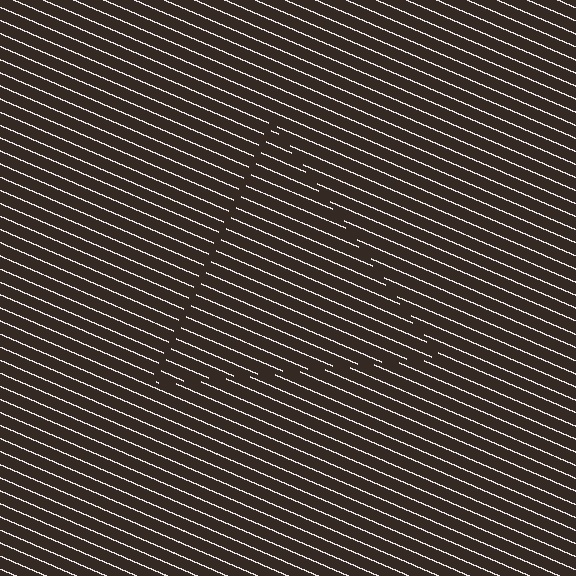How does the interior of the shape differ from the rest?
The interior of the shape contains the same grating, shifted by half a period — the contour is defined by the phase discontinuity where line-ends from the inner and outer gratings abut.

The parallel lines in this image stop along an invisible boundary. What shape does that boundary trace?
An illusory triangle. The interior of the shape contains the same grating, shifted by half a period — the contour is defined by the phase discontinuity where line-ends from the inner and outer gratings abut.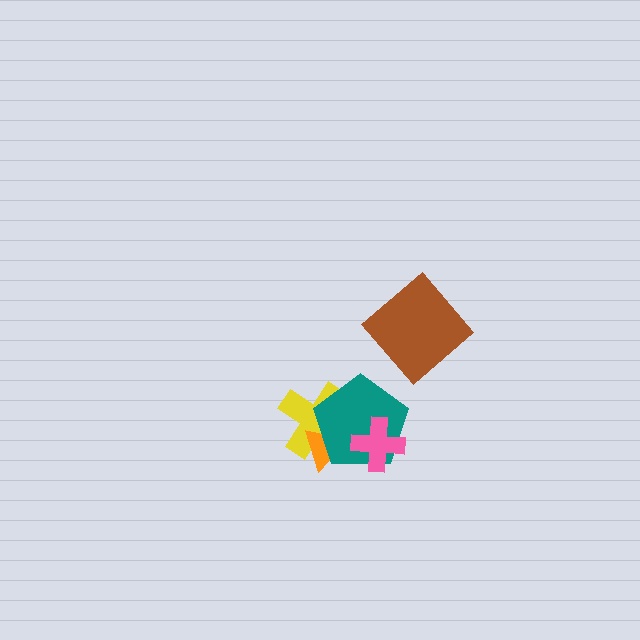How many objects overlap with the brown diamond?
0 objects overlap with the brown diamond.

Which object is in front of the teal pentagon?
The pink cross is in front of the teal pentagon.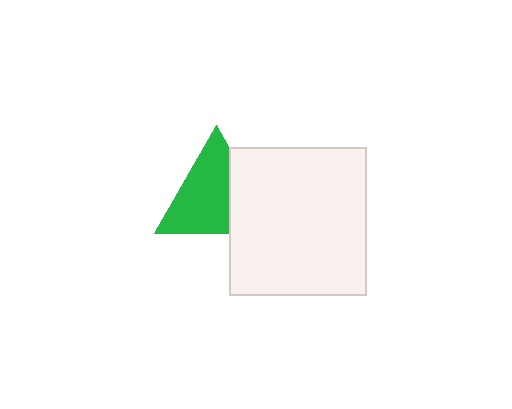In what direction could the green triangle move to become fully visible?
The green triangle could move left. That would shift it out from behind the white rectangle entirely.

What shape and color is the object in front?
The object in front is a white rectangle.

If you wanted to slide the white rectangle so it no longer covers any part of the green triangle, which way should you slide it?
Slide it right — that is the most direct way to separate the two shapes.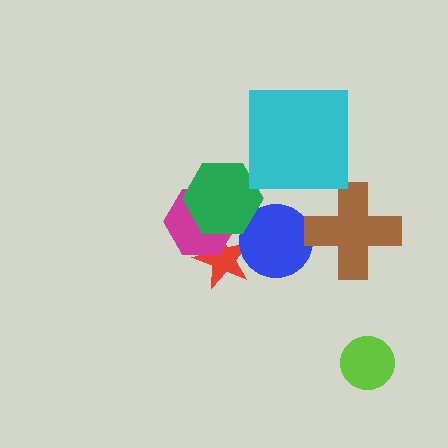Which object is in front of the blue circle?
The green hexagon is in front of the blue circle.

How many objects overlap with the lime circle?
0 objects overlap with the lime circle.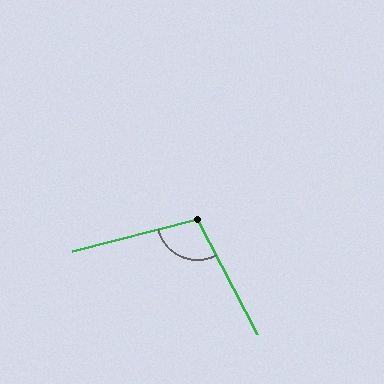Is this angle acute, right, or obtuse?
It is obtuse.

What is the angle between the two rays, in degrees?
Approximately 103 degrees.